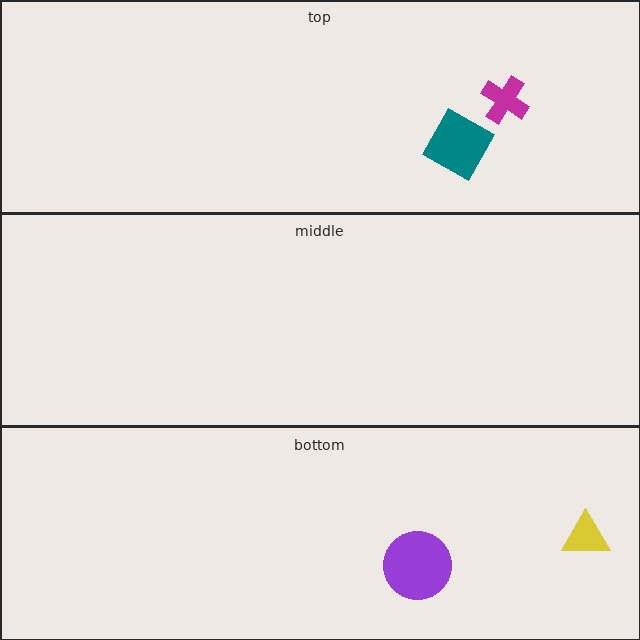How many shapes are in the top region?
2.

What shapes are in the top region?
The magenta cross, the teal diamond.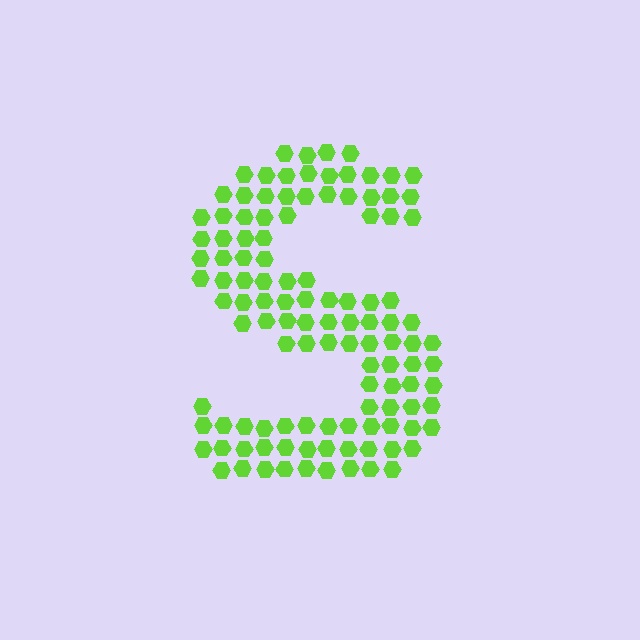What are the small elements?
The small elements are hexagons.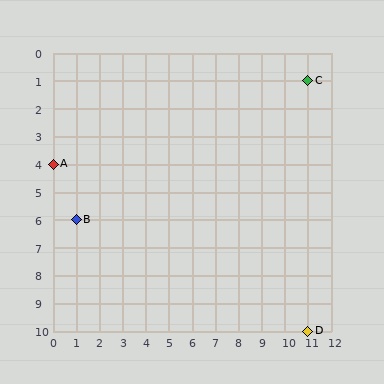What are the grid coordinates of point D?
Point D is at grid coordinates (11, 10).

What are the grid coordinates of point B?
Point B is at grid coordinates (1, 6).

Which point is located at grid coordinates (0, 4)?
Point A is at (0, 4).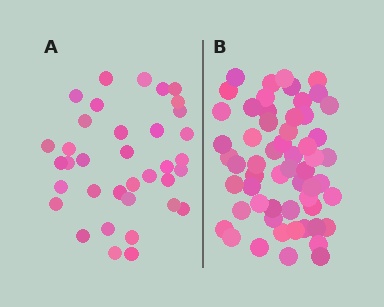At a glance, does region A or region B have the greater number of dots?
Region B (the right region) has more dots.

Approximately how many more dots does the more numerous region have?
Region B has approximately 20 more dots than region A.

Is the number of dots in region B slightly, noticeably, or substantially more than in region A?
Region B has substantially more. The ratio is roughly 1.6 to 1.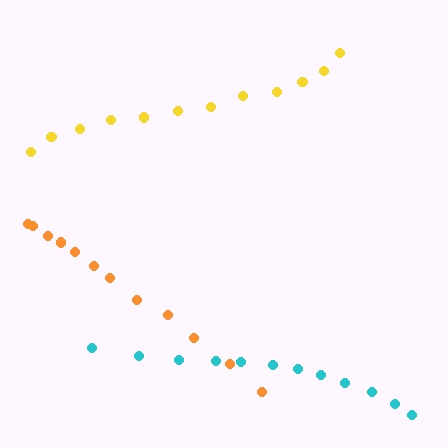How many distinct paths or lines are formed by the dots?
There are 3 distinct paths.